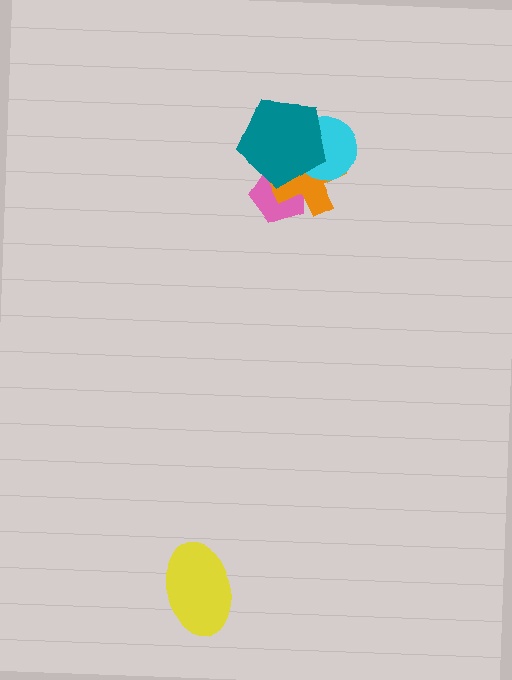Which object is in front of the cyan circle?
The teal pentagon is in front of the cyan circle.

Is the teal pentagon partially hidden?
No, no other shape covers it.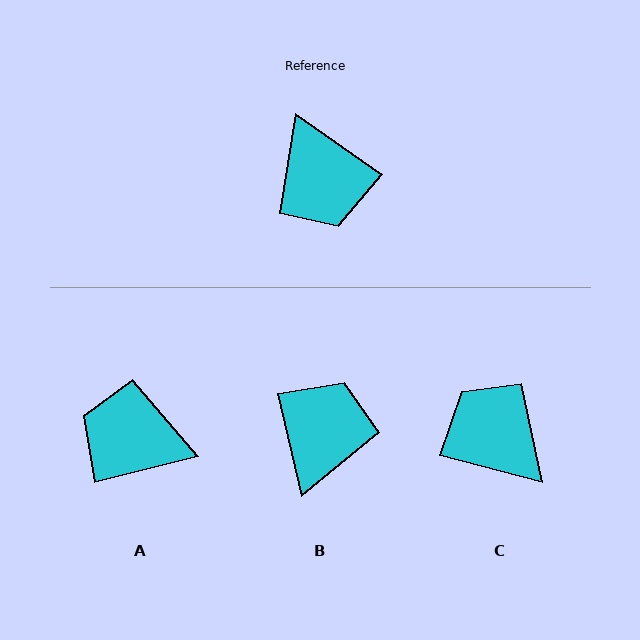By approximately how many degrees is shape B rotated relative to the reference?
Approximately 138 degrees counter-clockwise.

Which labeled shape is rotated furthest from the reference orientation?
C, about 159 degrees away.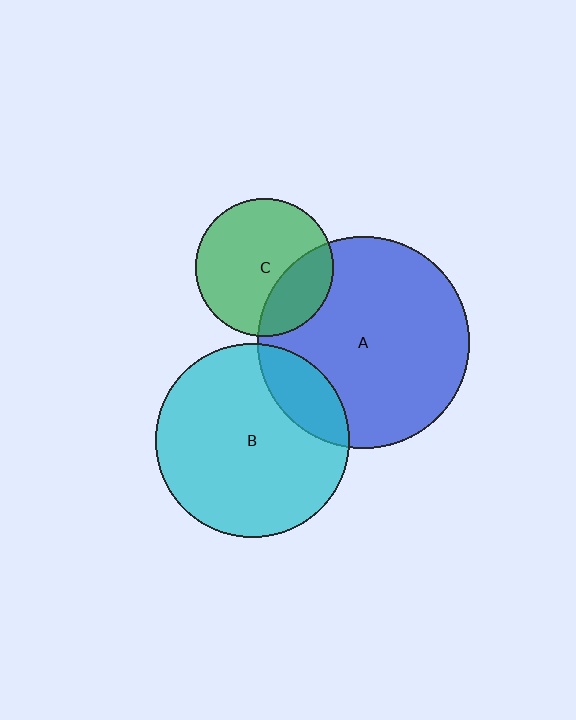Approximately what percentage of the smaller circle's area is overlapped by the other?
Approximately 30%.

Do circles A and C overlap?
Yes.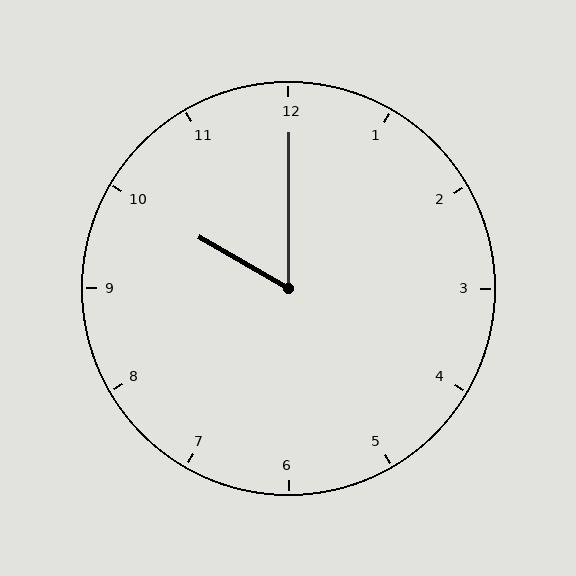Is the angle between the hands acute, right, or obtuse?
It is acute.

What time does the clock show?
10:00.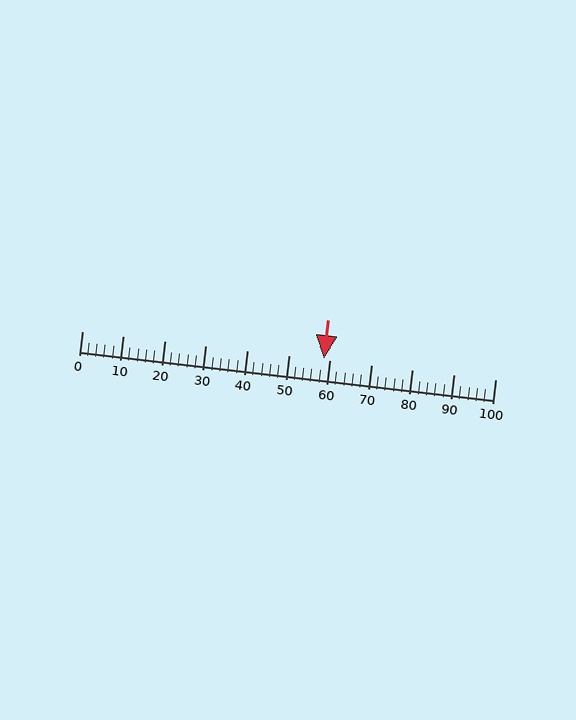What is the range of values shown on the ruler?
The ruler shows values from 0 to 100.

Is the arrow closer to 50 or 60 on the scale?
The arrow is closer to 60.